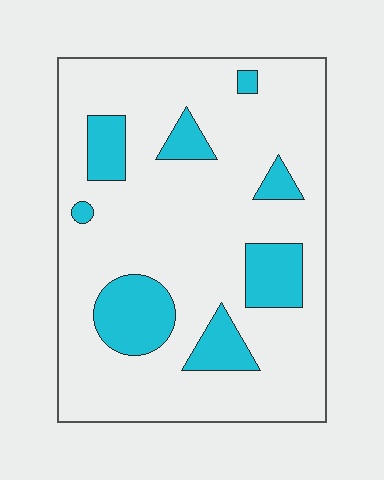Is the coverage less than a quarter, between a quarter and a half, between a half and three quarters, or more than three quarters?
Less than a quarter.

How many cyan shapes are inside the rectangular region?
8.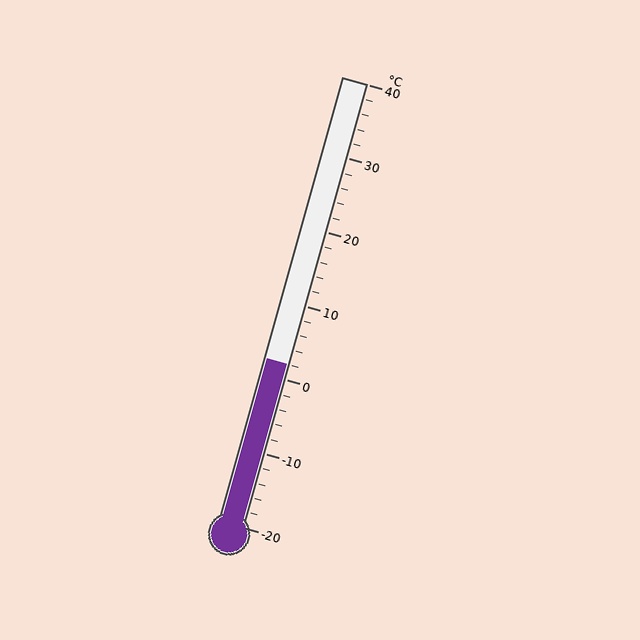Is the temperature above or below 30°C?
The temperature is below 30°C.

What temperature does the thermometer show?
The thermometer shows approximately 2°C.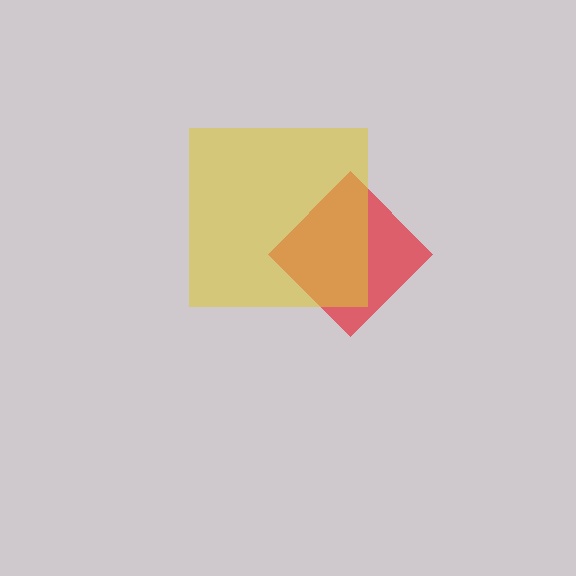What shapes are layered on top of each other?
The layered shapes are: a red diamond, a yellow square.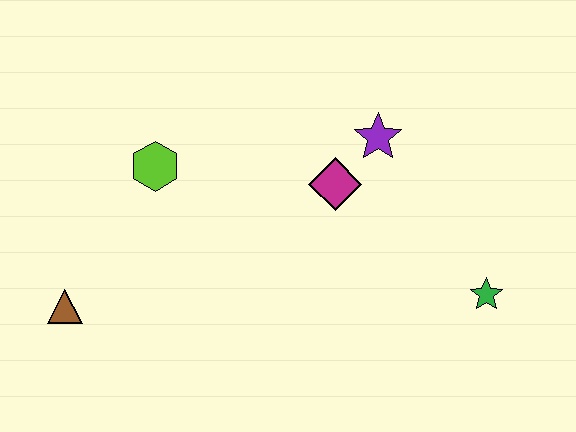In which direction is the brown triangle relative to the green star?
The brown triangle is to the left of the green star.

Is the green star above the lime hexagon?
No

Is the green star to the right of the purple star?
Yes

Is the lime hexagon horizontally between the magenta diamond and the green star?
No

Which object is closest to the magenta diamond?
The purple star is closest to the magenta diamond.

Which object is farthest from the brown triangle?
The green star is farthest from the brown triangle.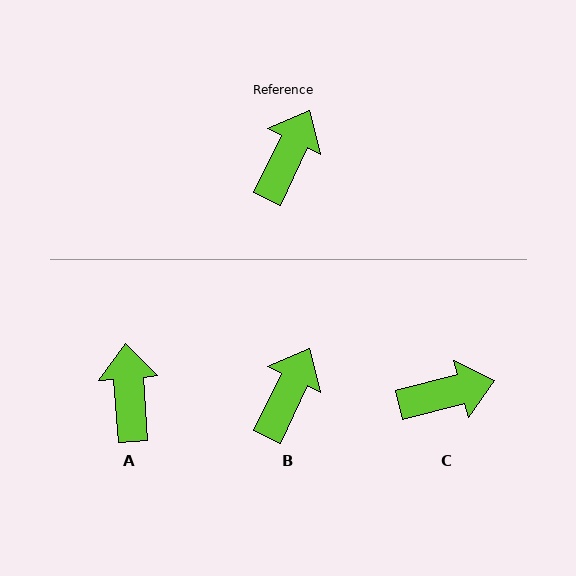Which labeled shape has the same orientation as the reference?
B.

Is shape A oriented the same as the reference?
No, it is off by about 30 degrees.